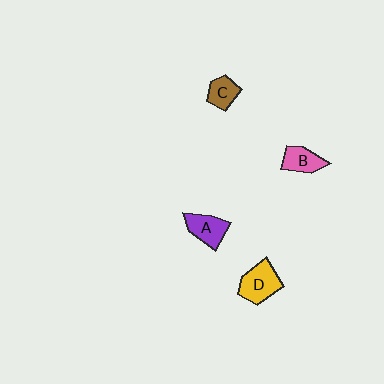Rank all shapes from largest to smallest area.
From largest to smallest: D (yellow), A (purple), B (pink), C (brown).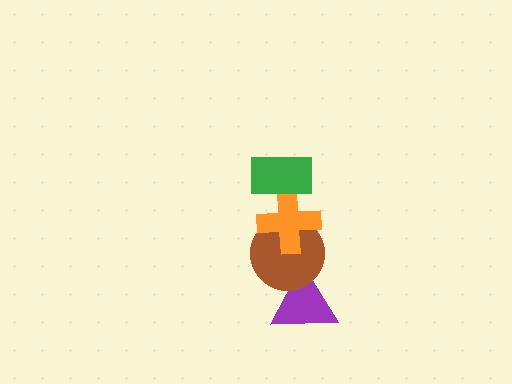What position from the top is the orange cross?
The orange cross is 2nd from the top.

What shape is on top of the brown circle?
The orange cross is on top of the brown circle.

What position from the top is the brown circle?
The brown circle is 3rd from the top.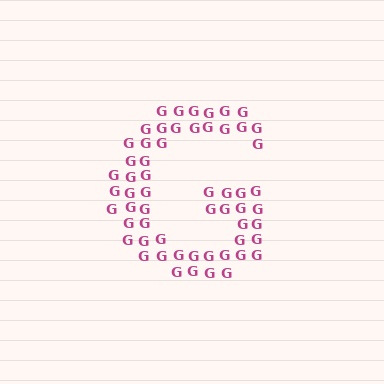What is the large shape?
The large shape is the letter G.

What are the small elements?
The small elements are letter G's.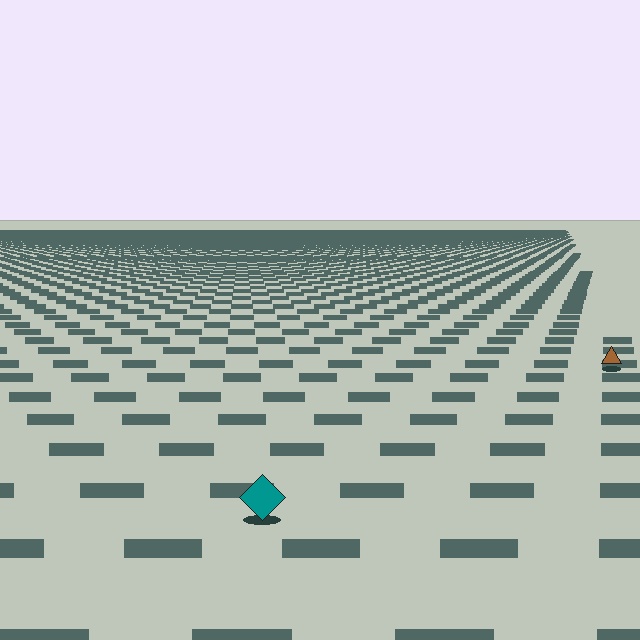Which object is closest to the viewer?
The teal diamond is closest. The texture marks near it are larger and more spread out.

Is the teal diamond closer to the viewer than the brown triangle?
Yes. The teal diamond is closer — you can tell from the texture gradient: the ground texture is coarser near it.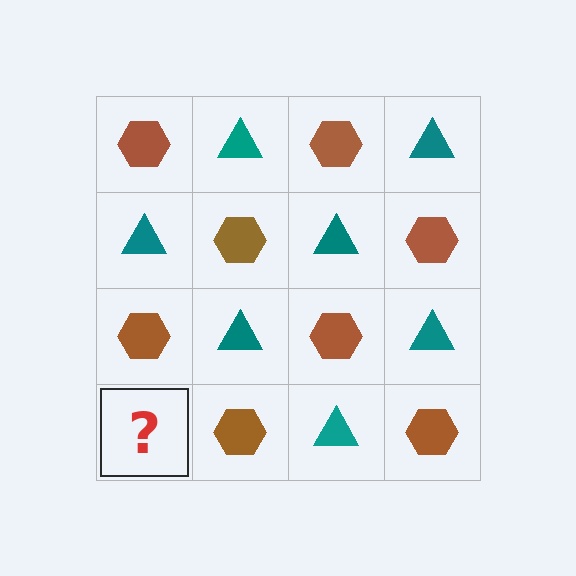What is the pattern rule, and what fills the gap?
The rule is that it alternates brown hexagon and teal triangle in a checkerboard pattern. The gap should be filled with a teal triangle.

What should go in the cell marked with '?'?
The missing cell should contain a teal triangle.